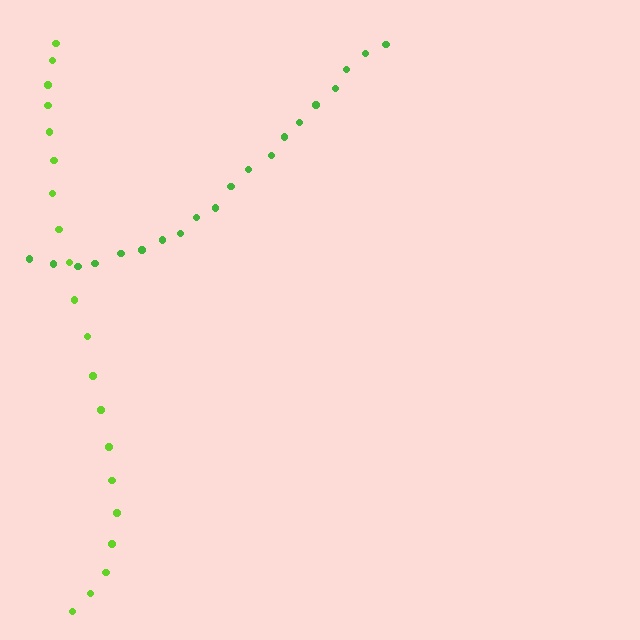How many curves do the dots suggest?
There are 2 distinct paths.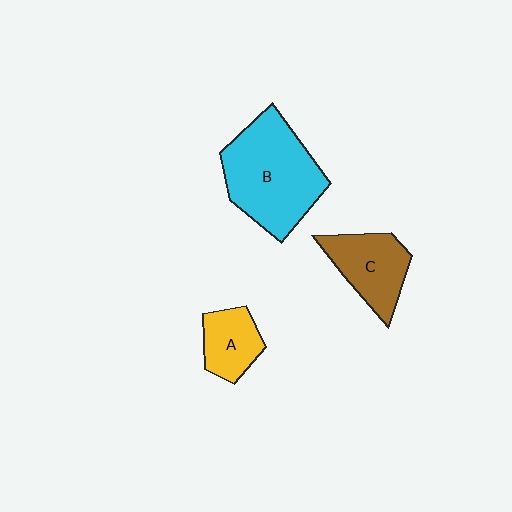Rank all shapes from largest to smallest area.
From largest to smallest: B (cyan), C (brown), A (yellow).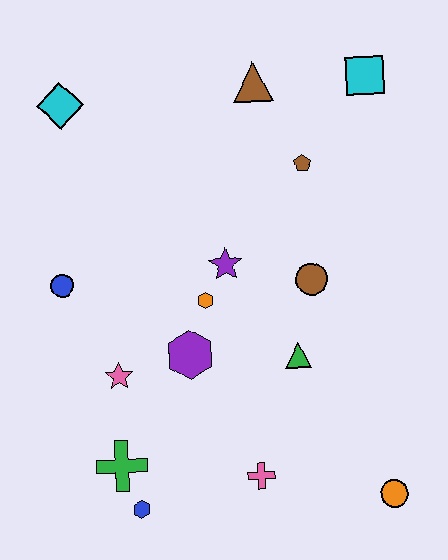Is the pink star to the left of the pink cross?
Yes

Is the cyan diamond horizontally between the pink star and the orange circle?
No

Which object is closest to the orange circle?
The pink cross is closest to the orange circle.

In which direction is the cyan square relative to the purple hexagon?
The cyan square is above the purple hexagon.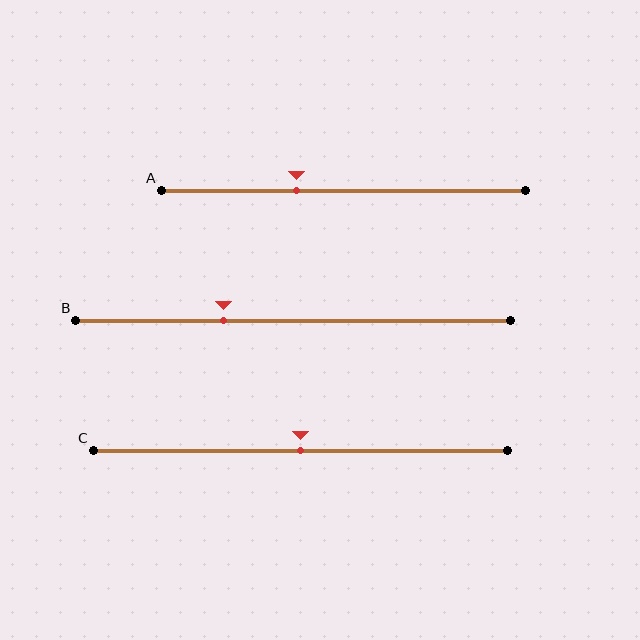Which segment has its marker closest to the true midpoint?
Segment C has its marker closest to the true midpoint.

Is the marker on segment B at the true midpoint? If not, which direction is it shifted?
No, the marker on segment B is shifted to the left by about 16% of the segment length.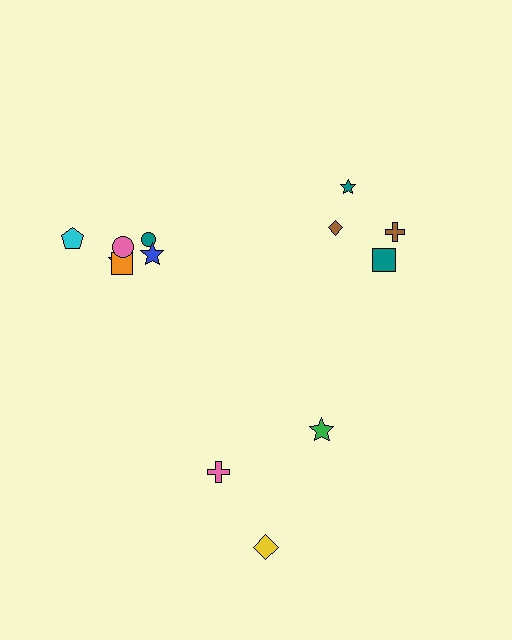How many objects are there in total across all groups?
There are 13 objects.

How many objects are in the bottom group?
There are 3 objects.